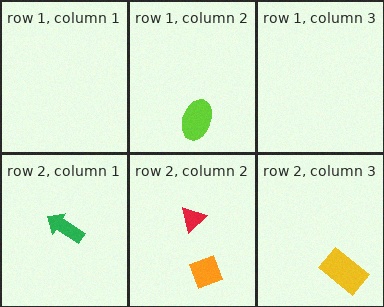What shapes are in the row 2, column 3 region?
The yellow rectangle.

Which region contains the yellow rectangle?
The row 2, column 3 region.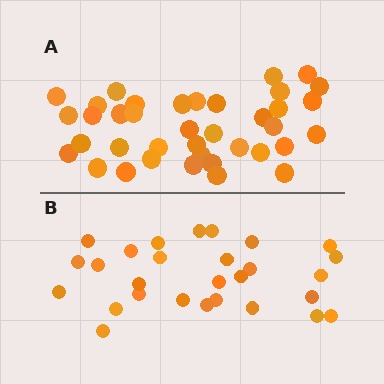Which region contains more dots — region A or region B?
Region A (the top region) has more dots.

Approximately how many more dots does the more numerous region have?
Region A has roughly 10 or so more dots than region B.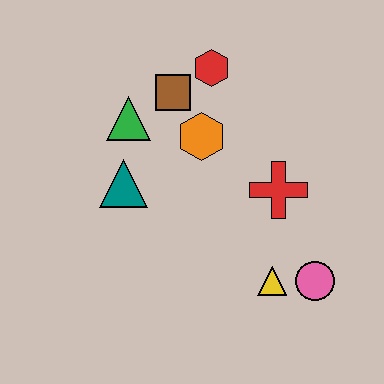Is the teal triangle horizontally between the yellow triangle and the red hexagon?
No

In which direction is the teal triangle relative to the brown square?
The teal triangle is below the brown square.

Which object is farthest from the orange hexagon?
The pink circle is farthest from the orange hexagon.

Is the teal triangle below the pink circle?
No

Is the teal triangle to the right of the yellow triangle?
No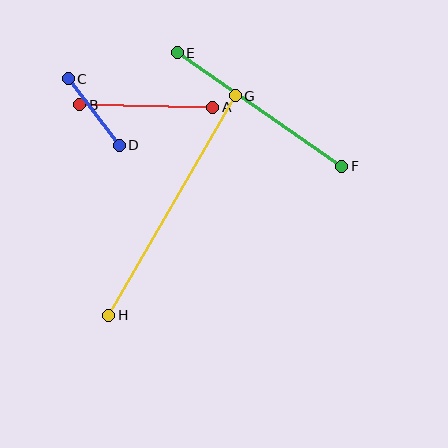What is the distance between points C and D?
The distance is approximately 84 pixels.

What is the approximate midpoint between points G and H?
The midpoint is at approximately (172, 206) pixels.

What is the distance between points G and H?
The distance is approximately 253 pixels.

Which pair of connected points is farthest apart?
Points G and H are farthest apart.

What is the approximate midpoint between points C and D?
The midpoint is at approximately (94, 112) pixels.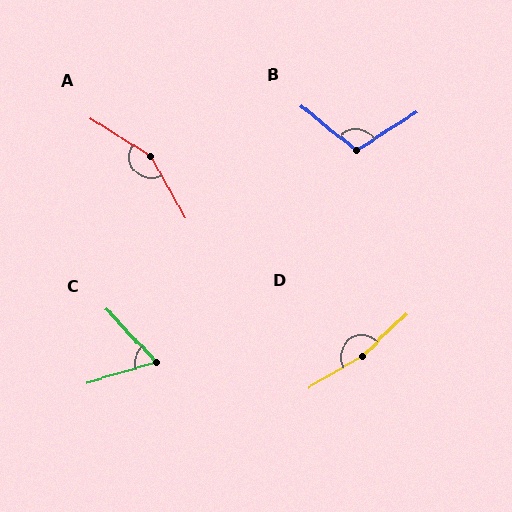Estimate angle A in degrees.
Approximately 151 degrees.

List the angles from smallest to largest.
C (63°), B (109°), A (151°), D (165°).